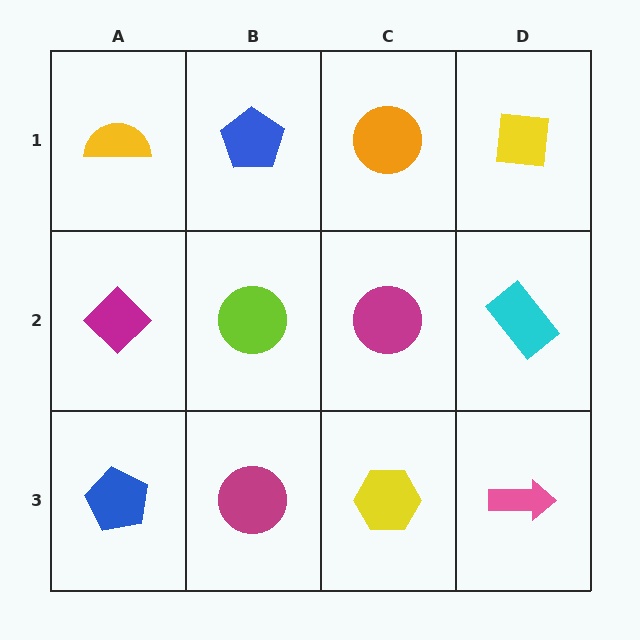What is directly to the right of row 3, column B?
A yellow hexagon.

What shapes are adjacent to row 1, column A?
A magenta diamond (row 2, column A), a blue pentagon (row 1, column B).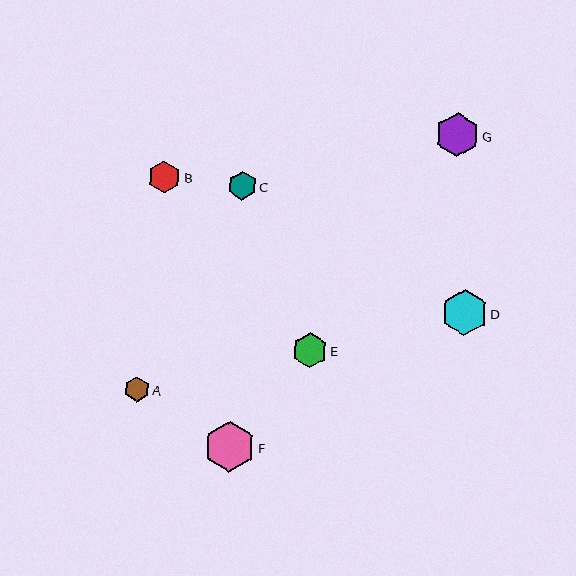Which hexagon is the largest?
Hexagon F is the largest with a size of approximately 51 pixels.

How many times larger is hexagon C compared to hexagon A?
Hexagon C is approximately 1.1 times the size of hexagon A.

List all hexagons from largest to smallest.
From largest to smallest: F, D, G, E, B, C, A.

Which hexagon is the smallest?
Hexagon A is the smallest with a size of approximately 25 pixels.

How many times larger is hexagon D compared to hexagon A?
Hexagon D is approximately 1.9 times the size of hexagon A.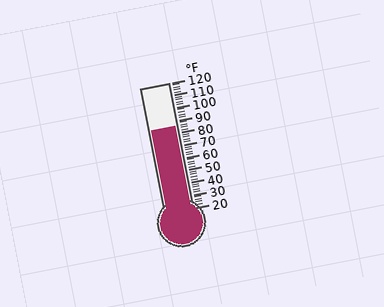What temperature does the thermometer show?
The thermometer shows approximately 86°F.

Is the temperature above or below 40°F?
The temperature is above 40°F.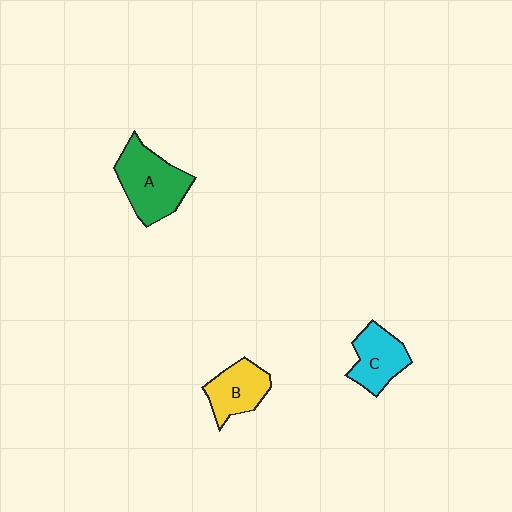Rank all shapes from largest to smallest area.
From largest to smallest: A (green), C (cyan), B (yellow).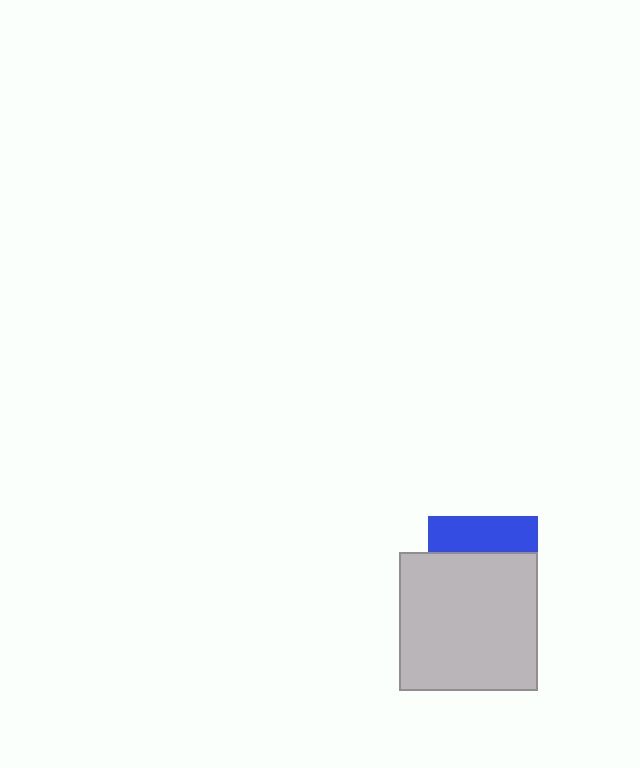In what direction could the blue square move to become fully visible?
The blue square could move up. That would shift it out from behind the light gray square entirely.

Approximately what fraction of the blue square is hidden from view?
Roughly 67% of the blue square is hidden behind the light gray square.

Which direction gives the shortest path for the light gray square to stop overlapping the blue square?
Moving down gives the shortest separation.